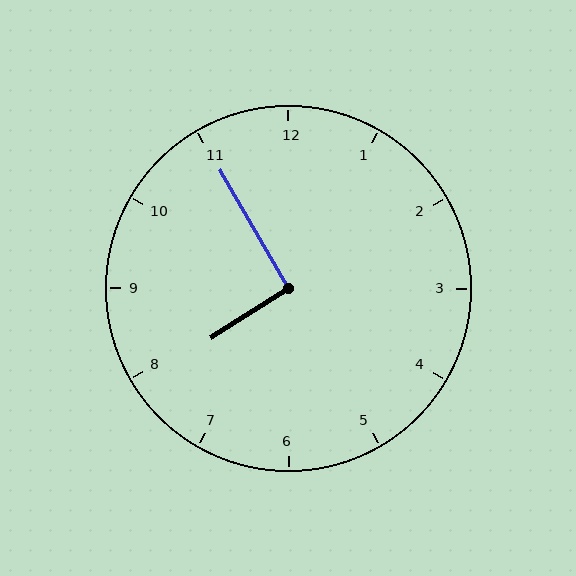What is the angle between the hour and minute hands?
Approximately 92 degrees.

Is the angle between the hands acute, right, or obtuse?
It is right.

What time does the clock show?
7:55.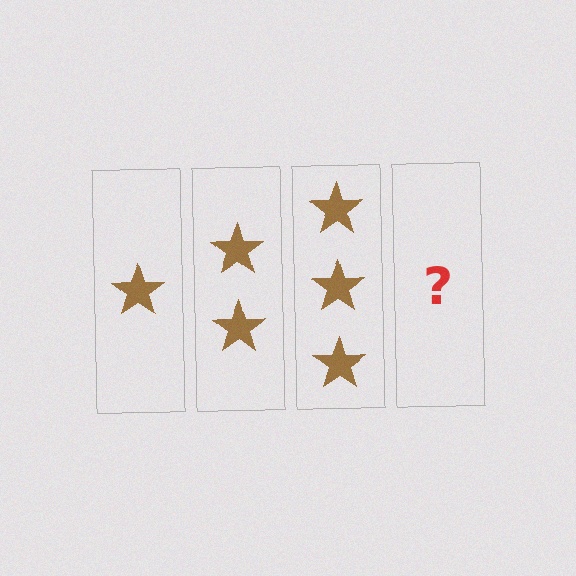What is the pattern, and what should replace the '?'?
The pattern is that each step adds one more star. The '?' should be 4 stars.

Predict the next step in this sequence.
The next step is 4 stars.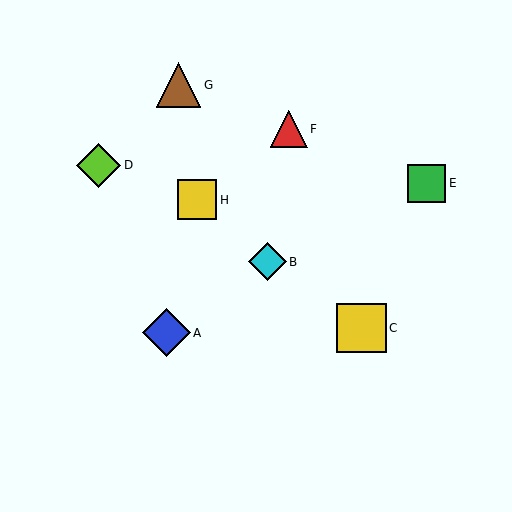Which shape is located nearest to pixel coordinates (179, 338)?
The blue diamond (labeled A) at (166, 333) is nearest to that location.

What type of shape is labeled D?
Shape D is a lime diamond.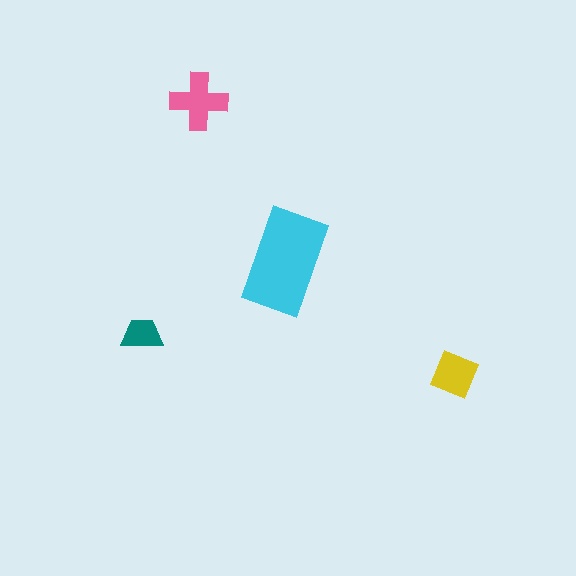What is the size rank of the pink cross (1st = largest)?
2nd.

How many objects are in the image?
There are 4 objects in the image.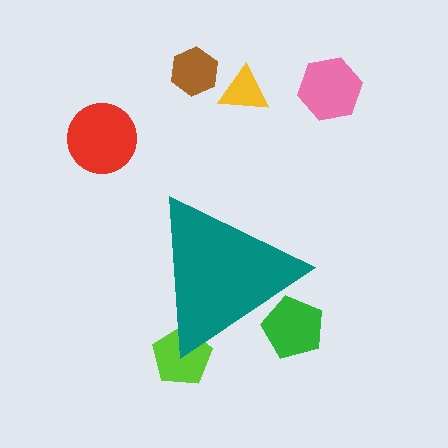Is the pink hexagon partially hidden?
No, the pink hexagon is fully visible.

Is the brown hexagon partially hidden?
No, the brown hexagon is fully visible.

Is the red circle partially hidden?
No, the red circle is fully visible.